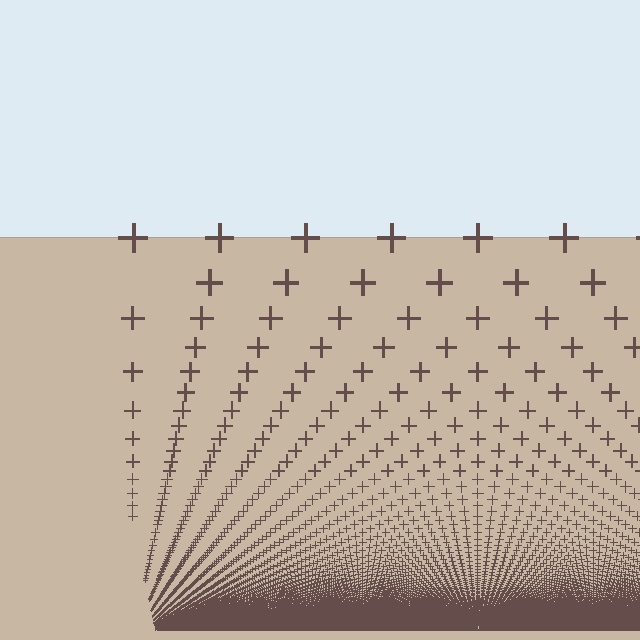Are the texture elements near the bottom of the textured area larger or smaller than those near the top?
Smaller. The gradient is inverted — elements near the bottom are smaller and denser.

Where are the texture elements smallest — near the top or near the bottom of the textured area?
Near the bottom.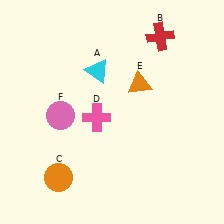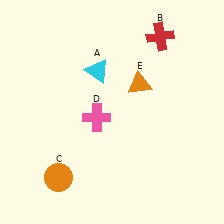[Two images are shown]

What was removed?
The pink circle (F) was removed in Image 2.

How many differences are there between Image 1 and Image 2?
There is 1 difference between the two images.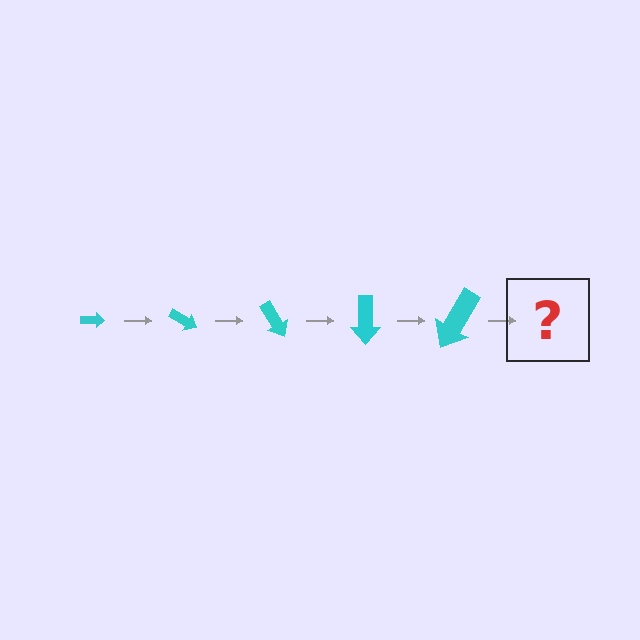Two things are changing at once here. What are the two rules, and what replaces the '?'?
The two rules are that the arrow grows larger each step and it rotates 30 degrees each step. The '?' should be an arrow, larger than the previous one and rotated 150 degrees from the start.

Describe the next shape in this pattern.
It should be an arrow, larger than the previous one and rotated 150 degrees from the start.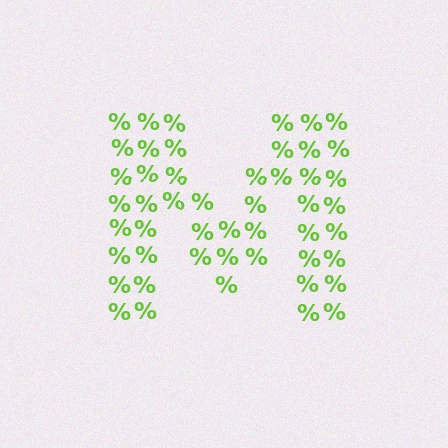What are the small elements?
The small elements are percent signs.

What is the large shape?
The large shape is the letter M.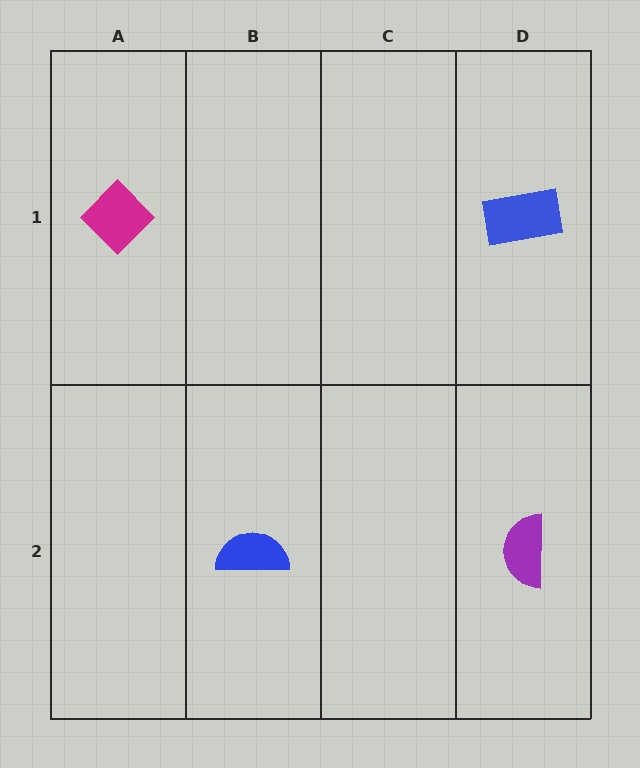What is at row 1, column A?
A magenta diamond.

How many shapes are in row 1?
2 shapes.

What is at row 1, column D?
A blue rectangle.